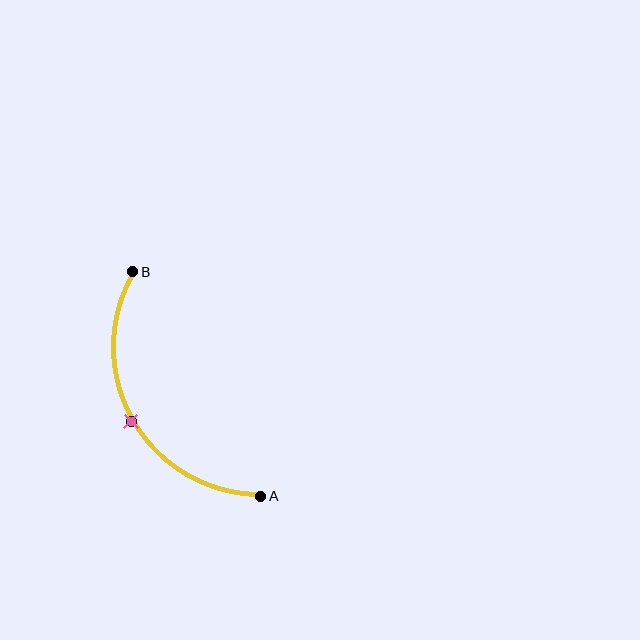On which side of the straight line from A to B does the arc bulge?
The arc bulges to the left of the straight line connecting A and B.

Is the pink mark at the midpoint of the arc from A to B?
Yes. The pink mark lies on the arc at equal arc-length from both A and B — it is the arc midpoint.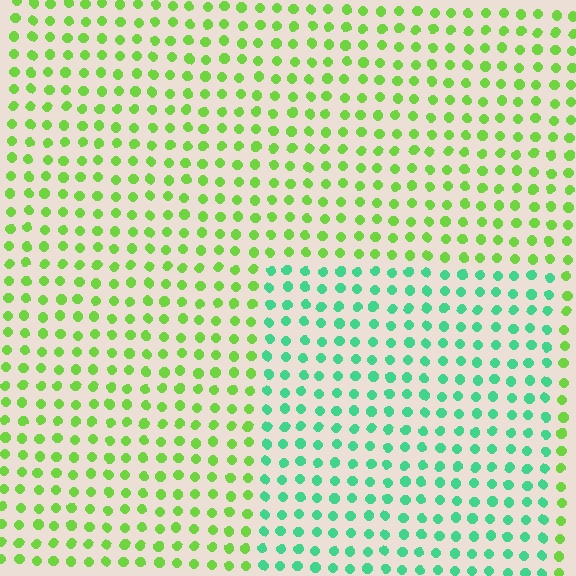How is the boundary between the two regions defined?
The boundary is defined purely by a slight shift in hue (about 48 degrees). Spacing, size, and orientation are identical on both sides.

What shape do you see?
I see a rectangle.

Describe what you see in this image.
The image is filled with small lime elements in a uniform arrangement. A rectangle-shaped region is visible where the elements are tinted to a slightly different hue, forming a subtle color boundary.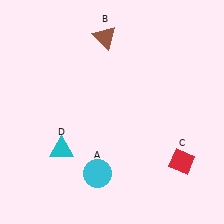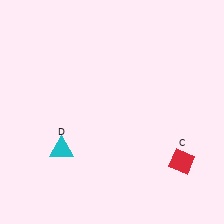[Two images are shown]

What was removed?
The brown triangle (B), the cyan circle (A) were removed in Image 2.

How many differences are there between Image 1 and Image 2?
There are 2 differences between the two images.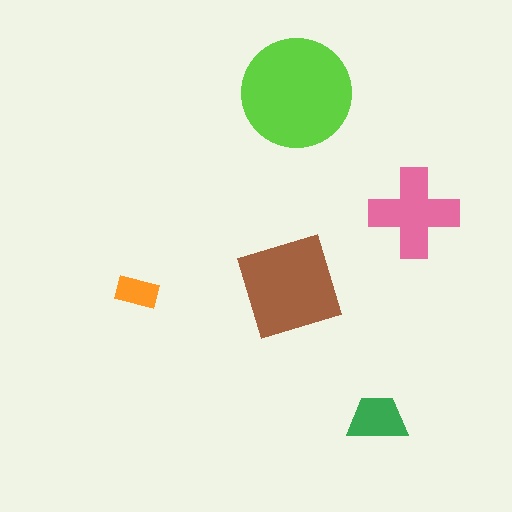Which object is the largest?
The lime circle.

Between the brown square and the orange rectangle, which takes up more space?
The brown square.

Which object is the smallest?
The orange rectangle.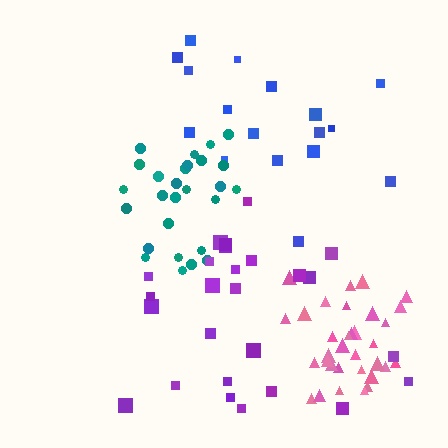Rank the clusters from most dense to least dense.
pink, teal, purple, blue.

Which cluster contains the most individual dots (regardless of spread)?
Pink (33).